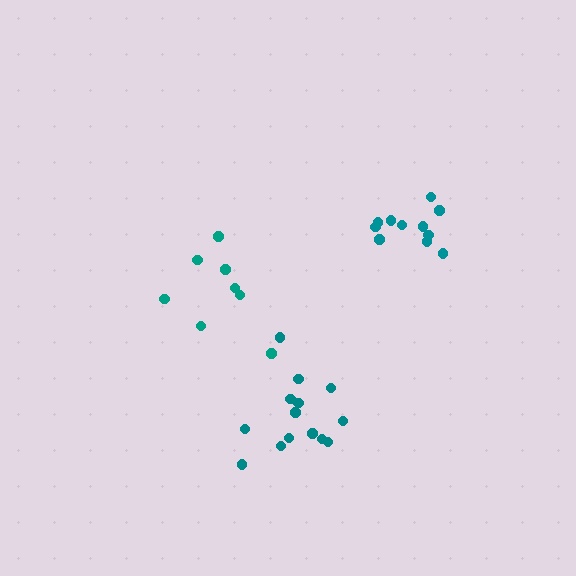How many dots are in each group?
Group 1: 14 dots, Group 2: 8 dots, Group 3: 11 dots (33 total).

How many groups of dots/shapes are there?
There are 3 groups.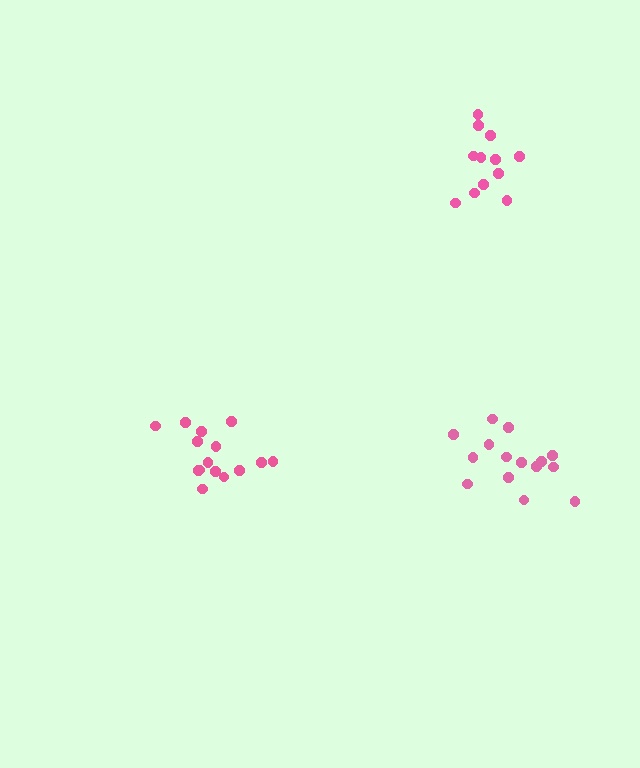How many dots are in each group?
Group 1: 15 dots, Group 2: 12 dots, Group 3: 15 dots (42 total).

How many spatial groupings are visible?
There are 3 spatial groupings.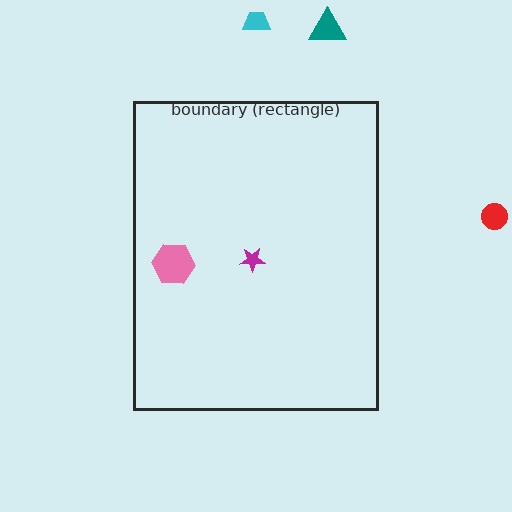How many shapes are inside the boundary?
2 inside, 3 outside.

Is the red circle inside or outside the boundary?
Outside.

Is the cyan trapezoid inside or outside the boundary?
Outside.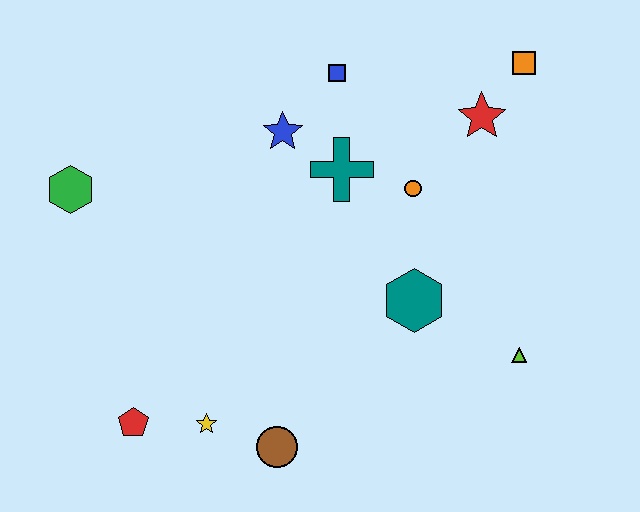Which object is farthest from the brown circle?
The orange square is farthest from the brown circle.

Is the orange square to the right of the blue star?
Yes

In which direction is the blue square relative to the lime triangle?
The blue square is above the lime triangle.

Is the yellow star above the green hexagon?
No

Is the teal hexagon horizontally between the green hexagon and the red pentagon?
No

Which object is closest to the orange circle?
The teal cross is closest to the orange circle.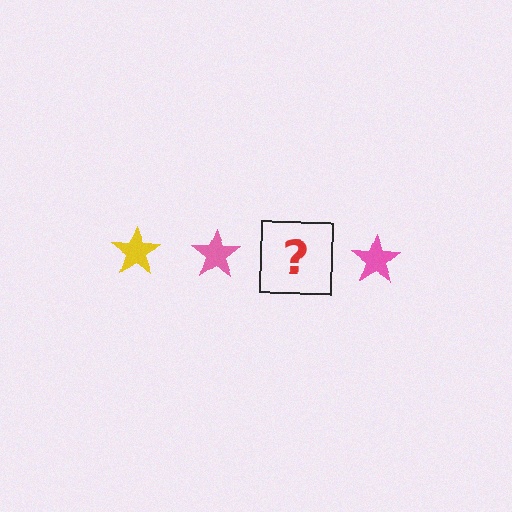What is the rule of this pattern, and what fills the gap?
The rule is that the pattern cycles through yellow, pink stars. The gap should be filled with a yellow star.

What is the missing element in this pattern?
The missing element is a yellow star.